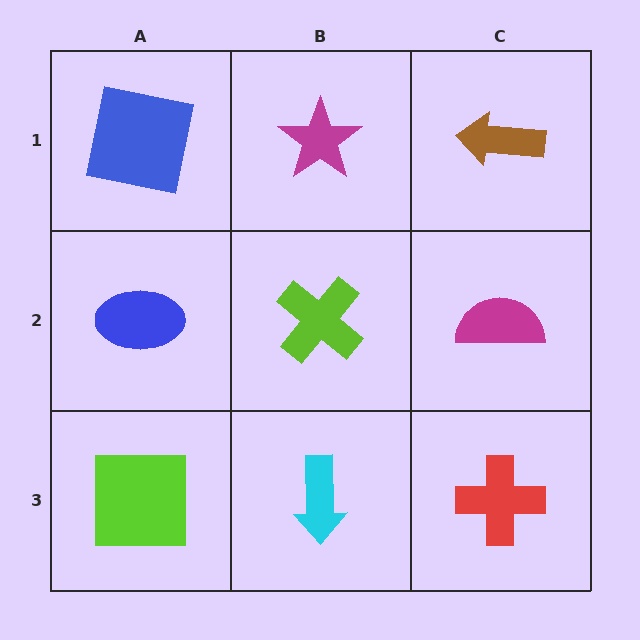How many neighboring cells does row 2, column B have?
4.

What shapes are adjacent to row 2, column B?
A magenta star (row 1, column B), a cyan arrow (row 3, column B), a blue ellipse (row 2, column A), a magenta semicircle (row 2, column C).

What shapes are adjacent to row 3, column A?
A blue ellipse (row 2, column A), a cyan arrow (row 3, column B).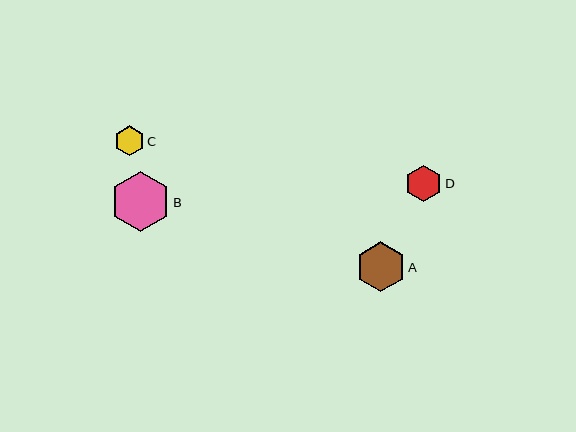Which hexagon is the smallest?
Hexagon C is the smallest with a size of approximately 30 pixels.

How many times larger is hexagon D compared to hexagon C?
Hexagon D is approximately 1.2 times the size of hexagon C.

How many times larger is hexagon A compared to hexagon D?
Hexagon A is approximately 1.4 times the size of hexagon D.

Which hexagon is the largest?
Hexagon B is the largest with a size of approximately 60 pixels.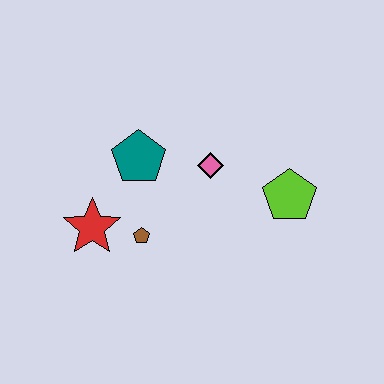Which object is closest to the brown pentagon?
The red star is closest to the brown pentagon.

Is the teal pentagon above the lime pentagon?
Yes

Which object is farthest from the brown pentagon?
The lime pentagon is farthest from the brown pentagon.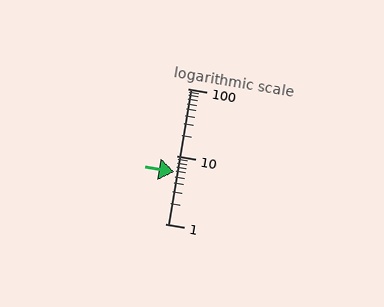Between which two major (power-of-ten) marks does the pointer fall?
The pointer is between 1 and 10.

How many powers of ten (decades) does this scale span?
The scale spans 2 decades, from 1 to 100.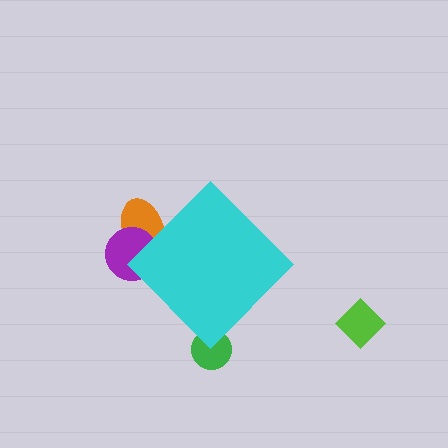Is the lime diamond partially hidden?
No, the lime diamond is fully visible.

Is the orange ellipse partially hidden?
Yes, the orange ellipse is partially hidden behind the cyan diamond.